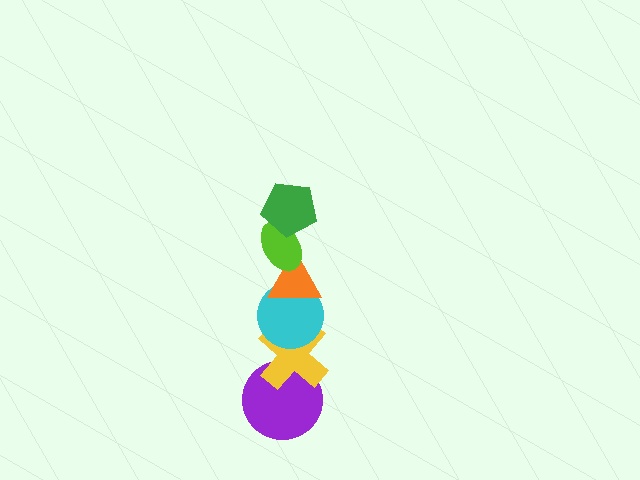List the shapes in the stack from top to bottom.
From top to bottom: the green pentagon, the lime ellipse, the orange triangle, the cyan circle, the yellow cross, the purple circle.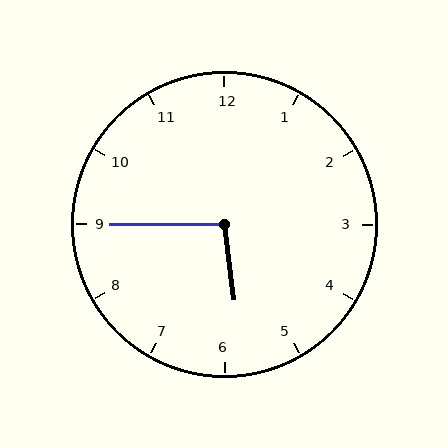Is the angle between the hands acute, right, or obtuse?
It is obtuse.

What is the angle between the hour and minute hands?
Approximately 98 degrees.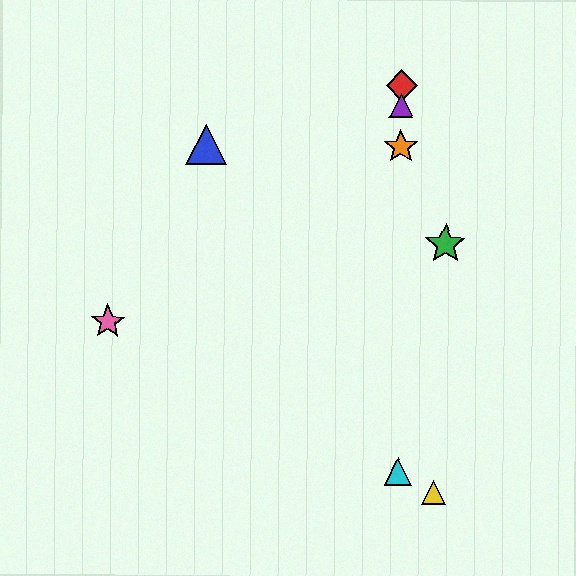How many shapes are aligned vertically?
4 shapes (the red diamond, the purple triangle, the orange star, the cyan triangle) are aligned vertically.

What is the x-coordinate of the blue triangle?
The blue triangle is at x≈206.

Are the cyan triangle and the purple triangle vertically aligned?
Yes, both are at x≈398.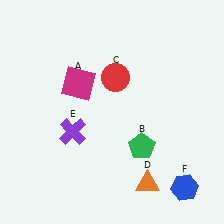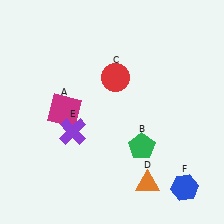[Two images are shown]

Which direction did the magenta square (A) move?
The magenta square (A) moved down.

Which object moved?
The magenta square (A) moved down.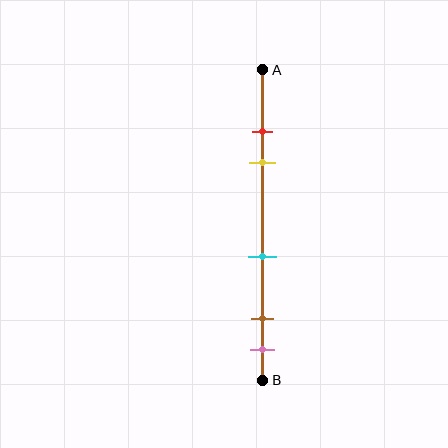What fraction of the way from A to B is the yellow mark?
The yellow mark is approximately 30% (0.3) of the way from A to B.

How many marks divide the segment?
There are 5 marks dividing the segment.